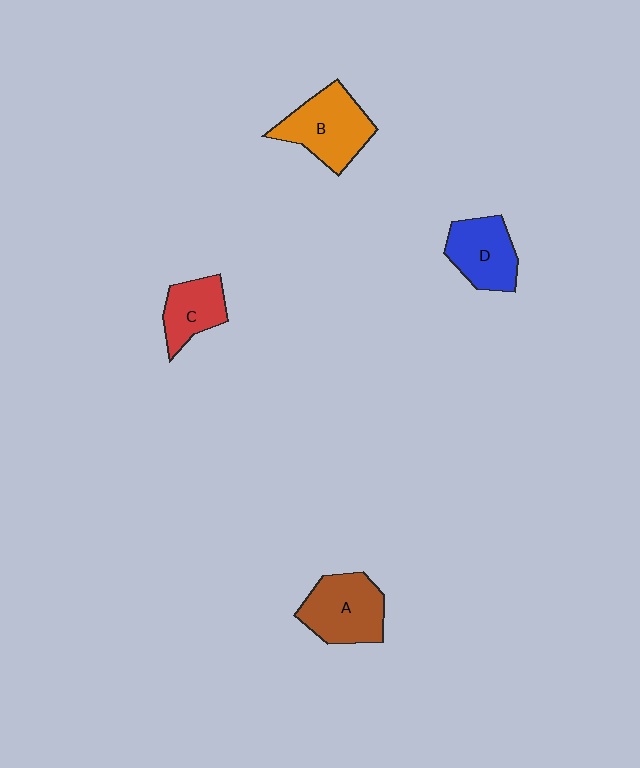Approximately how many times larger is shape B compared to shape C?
Approximately 1.5 times.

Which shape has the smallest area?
Shape C (red).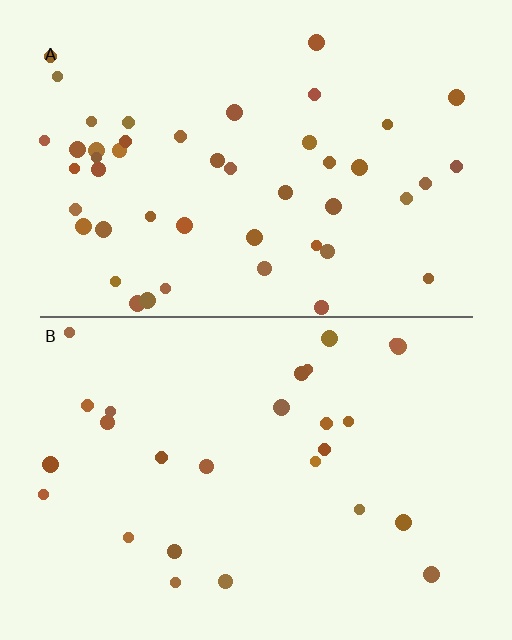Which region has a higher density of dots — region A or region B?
A (the top).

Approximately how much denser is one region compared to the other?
Approximately 1.8× — region A over region B.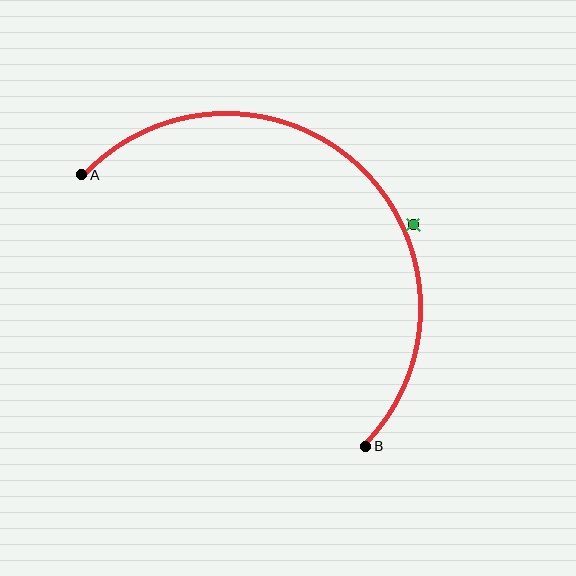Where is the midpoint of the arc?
The arc midpoint is the point on the curve farthest from the straight line joining A and B. It sits above and to the right of that line.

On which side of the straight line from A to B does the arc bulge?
The arc bulges above and to the right of the straight line connecting A and B.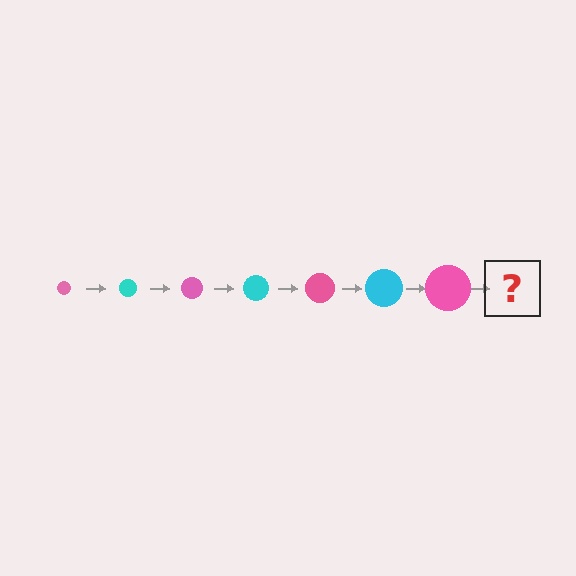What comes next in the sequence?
The next element should be a cyan circle, larger than the previous one.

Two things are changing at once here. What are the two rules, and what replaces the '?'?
The two rules are that the circle grows larger each step and the color cycles through pink and cyan. The '?' should be a cyan circle, larger than the previous one.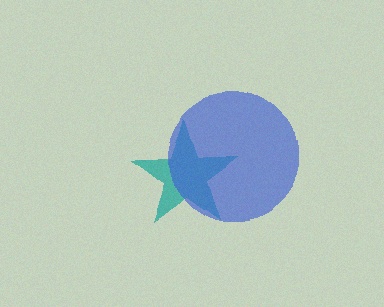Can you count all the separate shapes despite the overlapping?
Yes, there are 2 separate shapes.